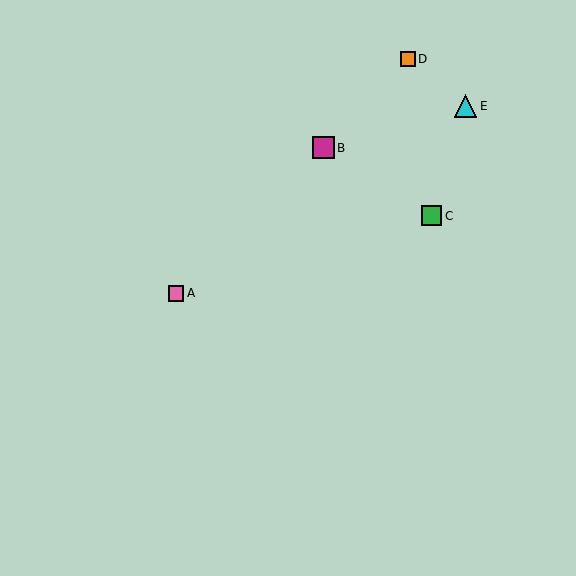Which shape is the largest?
The cyan triangle (labeled E) is the largest.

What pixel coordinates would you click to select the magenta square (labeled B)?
Click at (323, 148) to select the magenta square B.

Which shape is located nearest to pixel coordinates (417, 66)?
The orange square (labeled D) at (408, 59) is nearest to that location.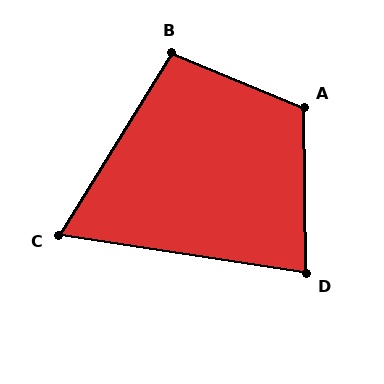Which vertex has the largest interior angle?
A, at approximately 113 degrees.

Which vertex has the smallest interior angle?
C, at approximately 67 degrees.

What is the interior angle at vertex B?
Approximately 100 degrees (obtuse).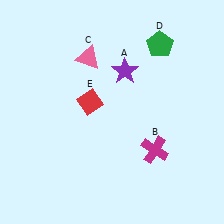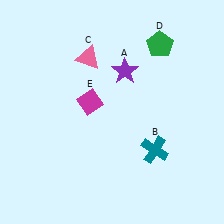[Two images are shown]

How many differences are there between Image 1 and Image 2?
There are 2 differences between the two images.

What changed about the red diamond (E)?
In Image 1, E is red. In Image 2, it changed to magenta.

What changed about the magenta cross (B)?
In Image 1, B is magenta. In Image 2, it changed to teal.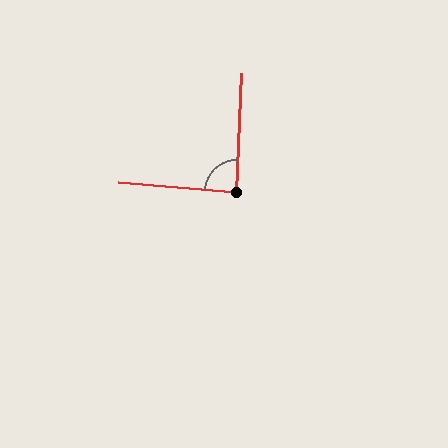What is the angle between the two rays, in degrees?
Approximately 88 degrees.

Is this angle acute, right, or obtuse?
It is approximately a right angle.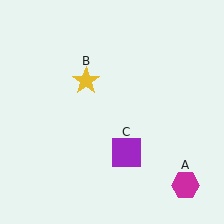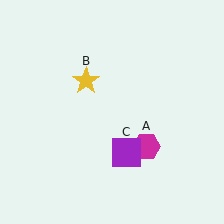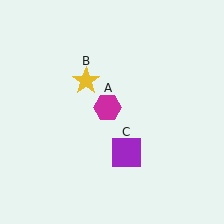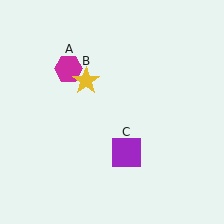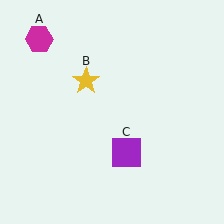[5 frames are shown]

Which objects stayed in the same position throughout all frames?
Yellow star (object B) and purple square (object C) remained stationary.